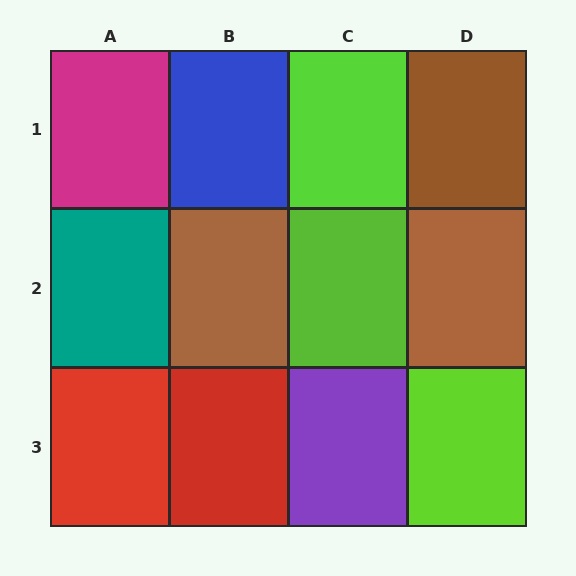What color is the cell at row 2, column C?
Lime.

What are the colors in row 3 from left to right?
Red, red, purple, lime.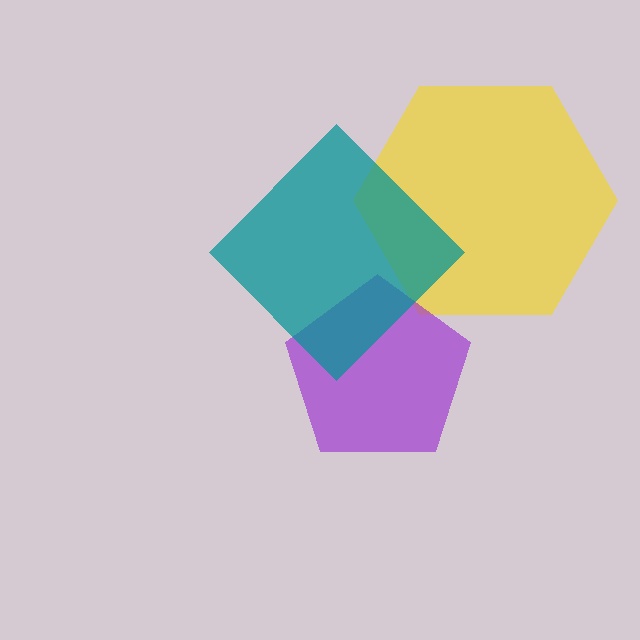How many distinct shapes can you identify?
There are 3 distinct shapes: a yellow hexagon, a purple pentagon, a teal diamond.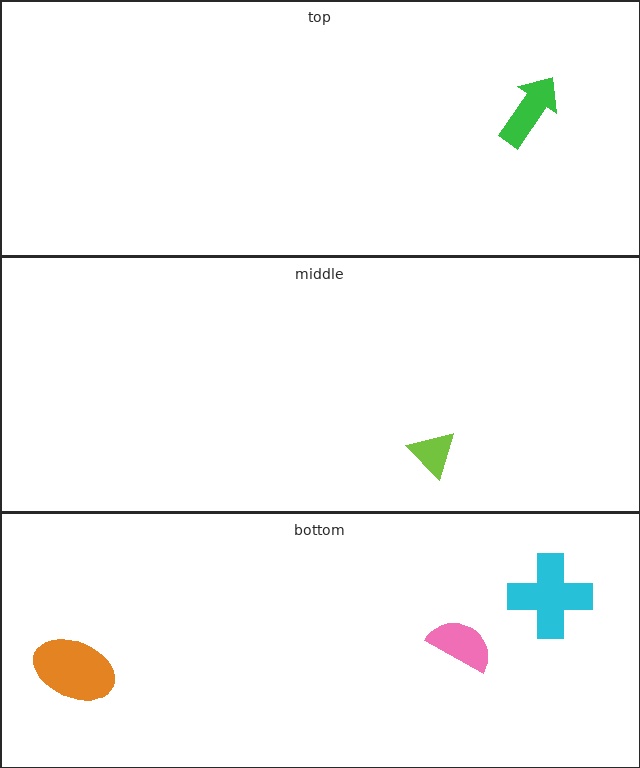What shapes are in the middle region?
The lime triangle.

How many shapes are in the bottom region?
3.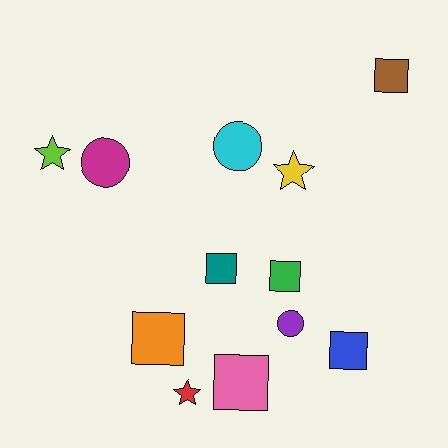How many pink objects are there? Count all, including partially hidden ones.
There is 1 pink object.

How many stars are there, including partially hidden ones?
There are 3 stars.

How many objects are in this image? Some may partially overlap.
There are 12 objects.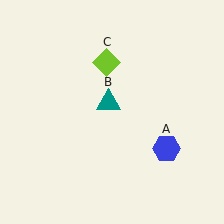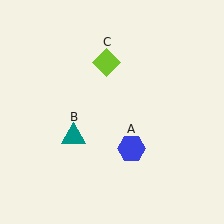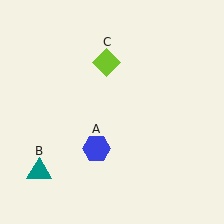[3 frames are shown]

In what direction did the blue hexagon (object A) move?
The blue hexagon (object A) moved left.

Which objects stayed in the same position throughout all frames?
Lime diamond (object C) remained stationary.